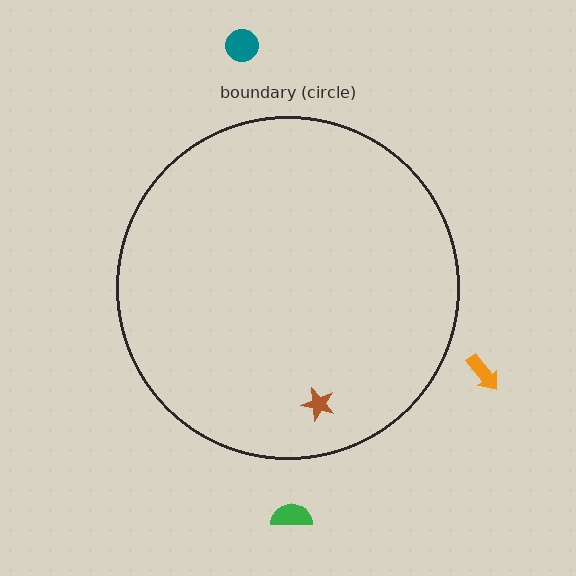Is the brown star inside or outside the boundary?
Inside.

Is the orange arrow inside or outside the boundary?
Outside.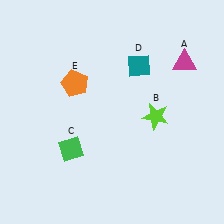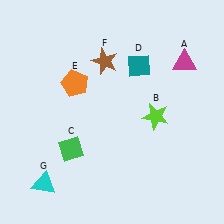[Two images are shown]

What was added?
A brown star (F), a cyan triangle (G) were added in Image 2.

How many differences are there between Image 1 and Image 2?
There are 2 differences between the two images.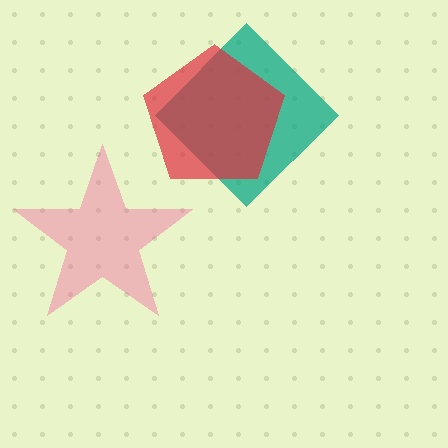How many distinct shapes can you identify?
There are 3 distinct shapes: a teal diamond, a pink star, a red pentagon.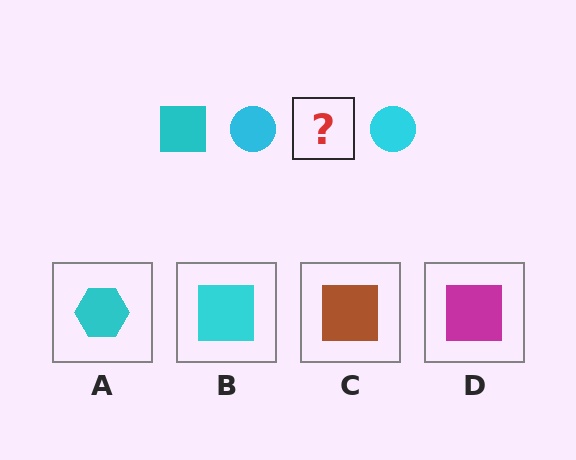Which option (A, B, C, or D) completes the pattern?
B.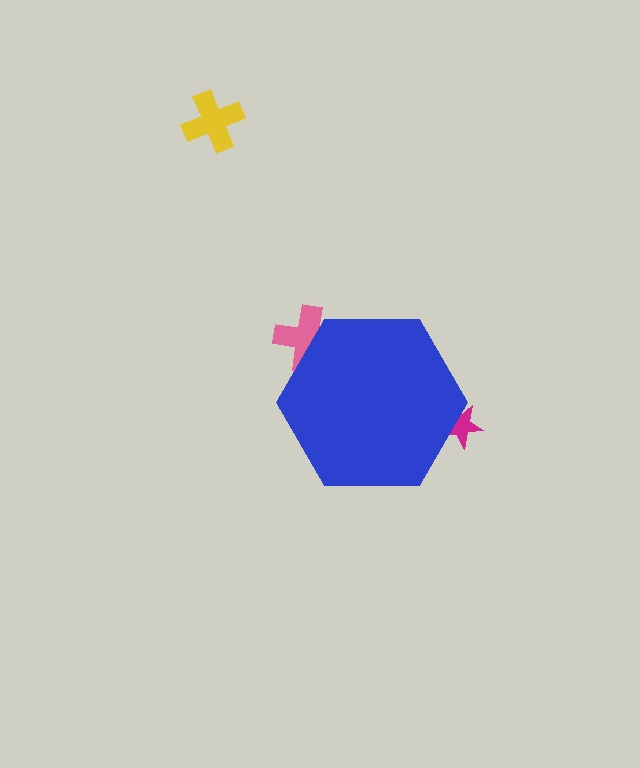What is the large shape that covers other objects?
A blue hexagon.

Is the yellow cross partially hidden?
No, the yellow cross is fully visible.